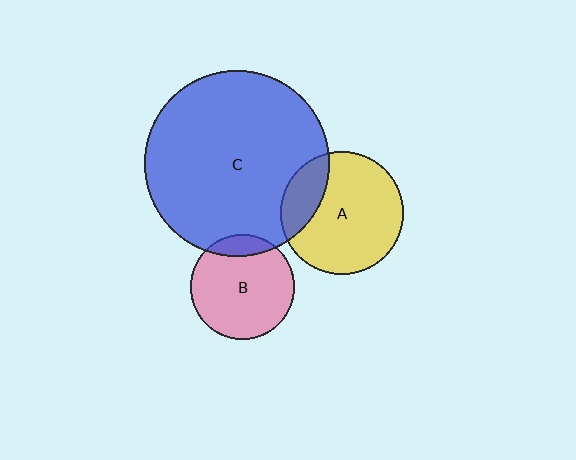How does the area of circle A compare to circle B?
Approximately 1.4 times.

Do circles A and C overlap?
Yes.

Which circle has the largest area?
Circle C (blue).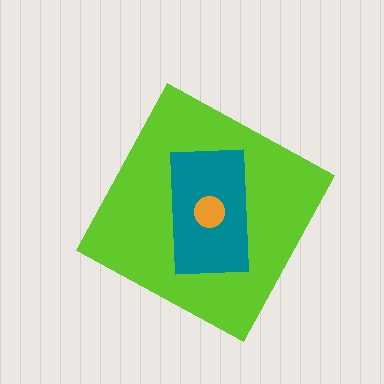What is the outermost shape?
The lime diamond.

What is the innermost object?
The orange circle.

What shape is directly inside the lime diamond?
The teal rectangle.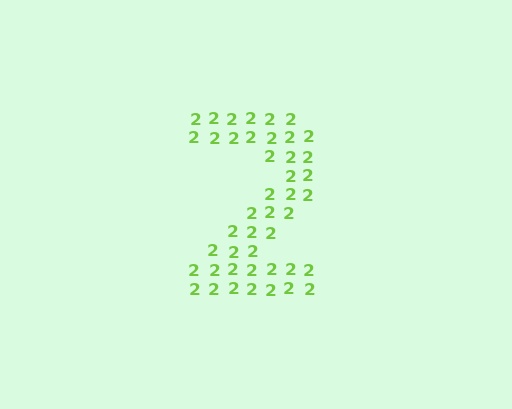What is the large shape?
The large shape is the digit 2.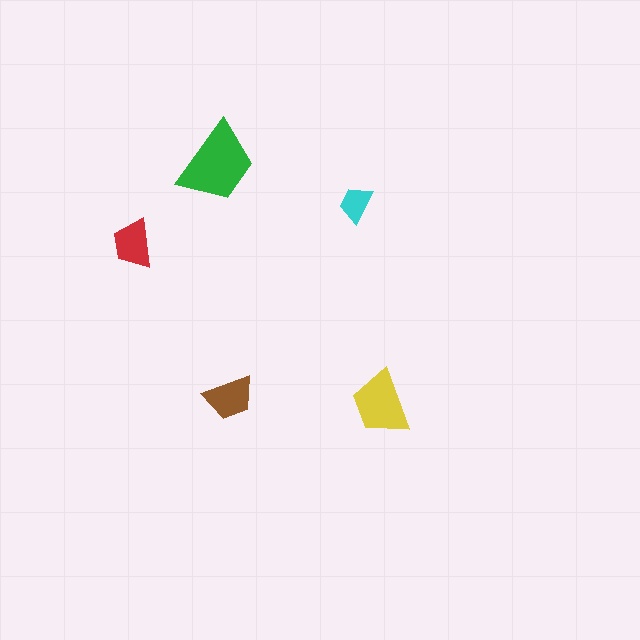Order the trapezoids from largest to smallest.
the green one, the yellow one, the brown one, the red one, the cyan one.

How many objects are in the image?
There are 5 objects in the image.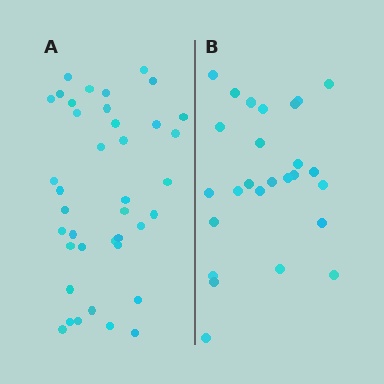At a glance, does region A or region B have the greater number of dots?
Region A (the left region) has more dots.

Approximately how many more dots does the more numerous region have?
Region A has approximately 15 more dots than region B.